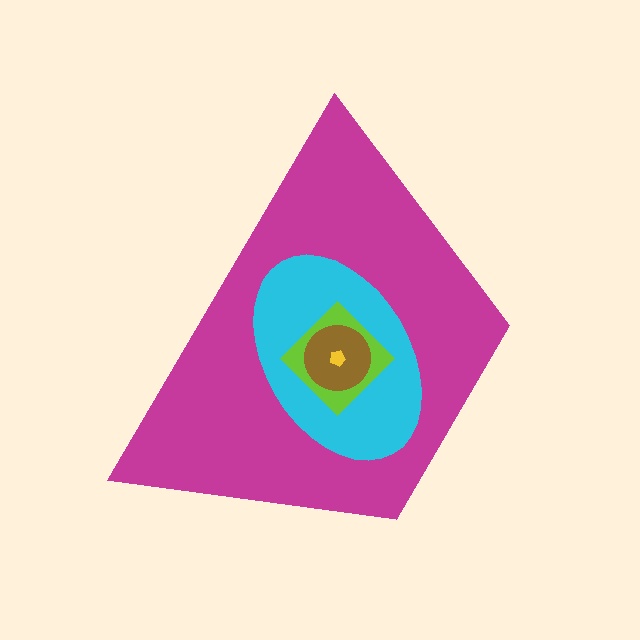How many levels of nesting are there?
5.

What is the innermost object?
The yellow pentagon.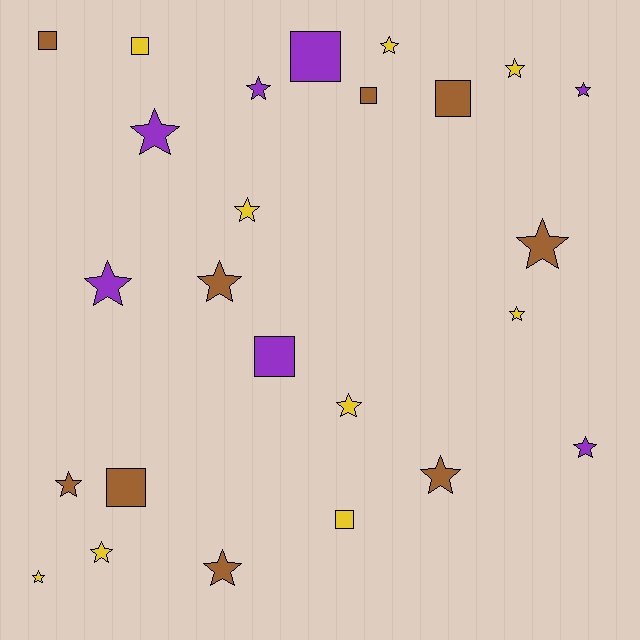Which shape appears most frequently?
Star, with 17 objects.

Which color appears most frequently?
Brown, with 9 objects.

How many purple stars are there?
There are 5 purple stars.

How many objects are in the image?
There are 25 objects.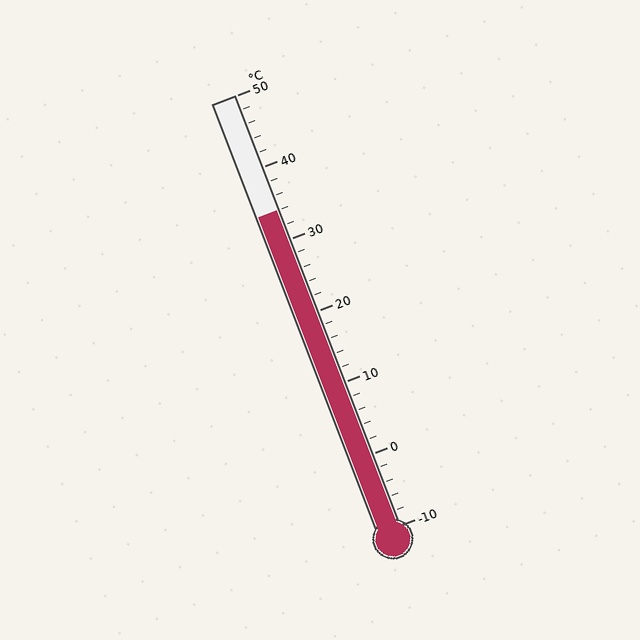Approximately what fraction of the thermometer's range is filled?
The thermometer is filled to approximately 75% of its range.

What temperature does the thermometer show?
The thermometer shows approximately 34°C.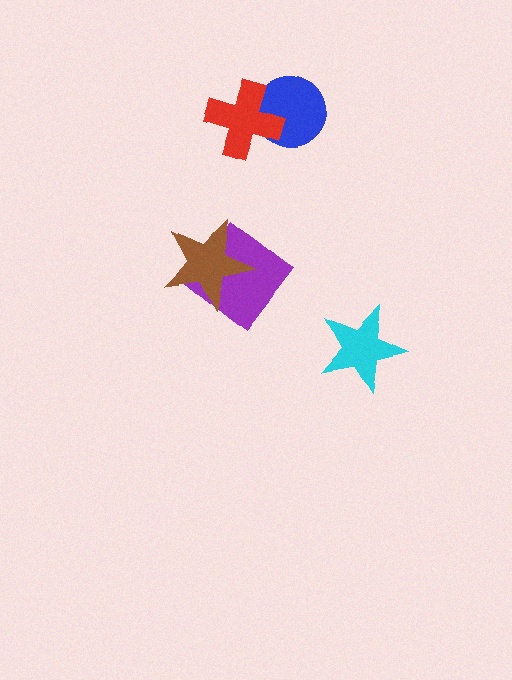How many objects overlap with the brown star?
1 object overlaps with the brown star.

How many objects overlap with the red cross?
1 object overlaps with the red cross.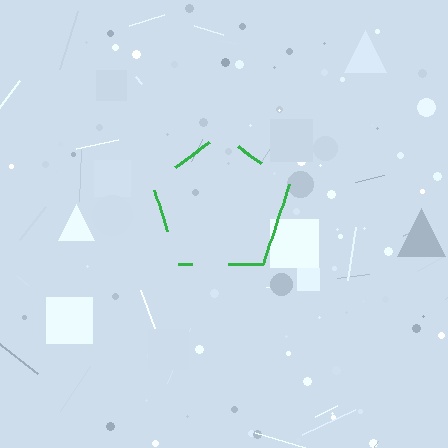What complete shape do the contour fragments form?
The contour fragments form a pentagon.